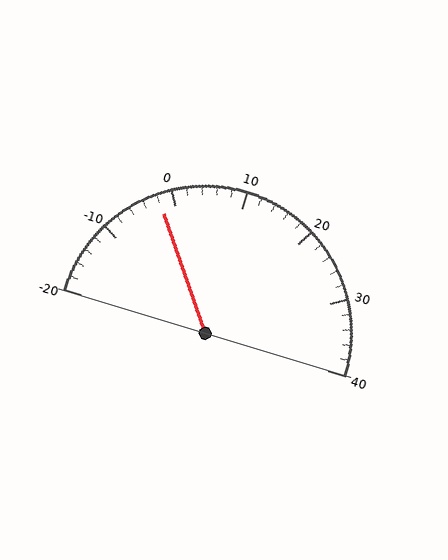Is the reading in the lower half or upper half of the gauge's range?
The reading is in the lower half of the range (-20 to 40).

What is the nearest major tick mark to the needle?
The nearest major tick mark is 0.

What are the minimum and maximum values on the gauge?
The gauge ranges from -20 to 40.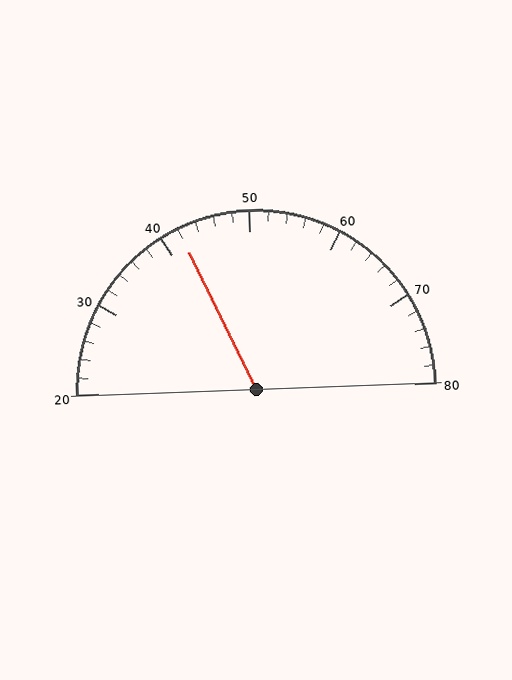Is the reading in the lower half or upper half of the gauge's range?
The reading is in the lower half of the range (20 to 80).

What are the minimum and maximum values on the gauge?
The gauge ranges from 20 to 80.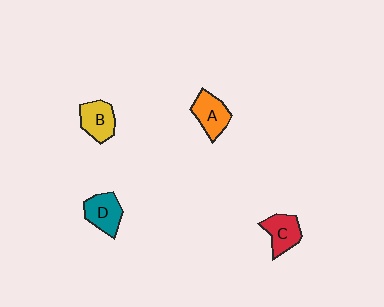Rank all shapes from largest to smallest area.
From largest to smallest: A (orange), D (teal), B (yellow), C (red).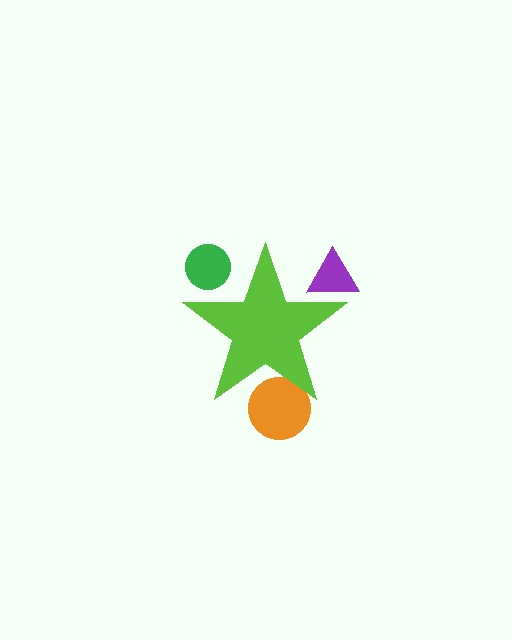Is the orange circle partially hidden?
Yes, the orange circle is partially hidden behind the lime star.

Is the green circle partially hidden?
Yes, the green circle is partially hidden behind the lime star.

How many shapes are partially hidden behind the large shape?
3 shapes are partially hidden.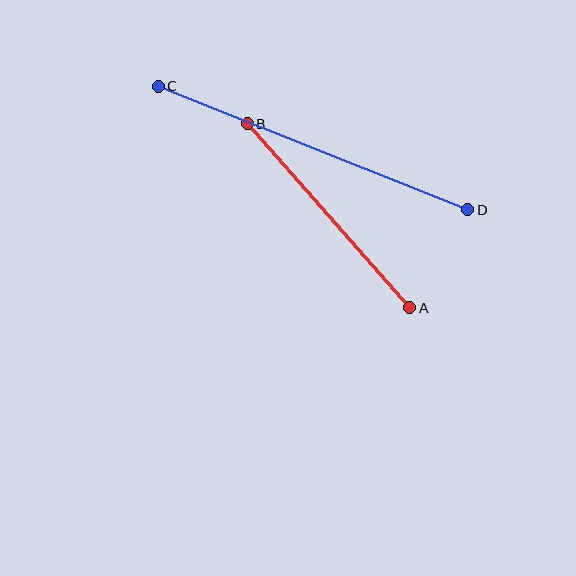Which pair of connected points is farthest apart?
Points C and D are farthest apart.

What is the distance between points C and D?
The distance is approximately 333 pixels.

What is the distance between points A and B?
The distance is approximately 246 pixels.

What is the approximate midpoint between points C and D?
The midpoint is at approximately (313, 148) pixels.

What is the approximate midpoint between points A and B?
The midpoint is at approximately (329, 216) pixels.